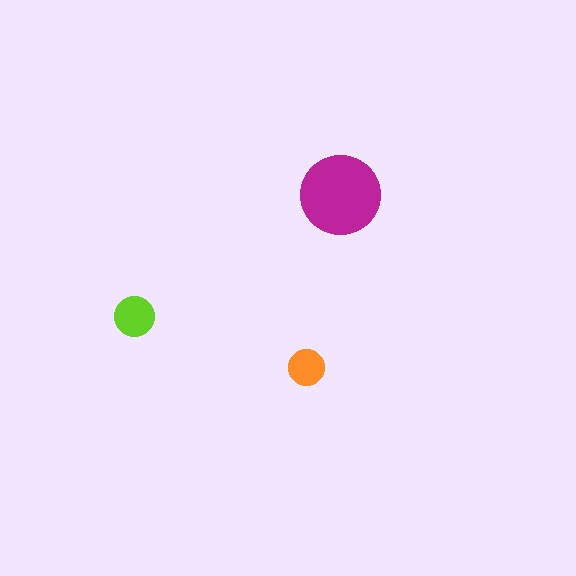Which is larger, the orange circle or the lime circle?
The lime one.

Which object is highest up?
The magenta circle is topmost.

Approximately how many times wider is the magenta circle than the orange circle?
About 2 times wider.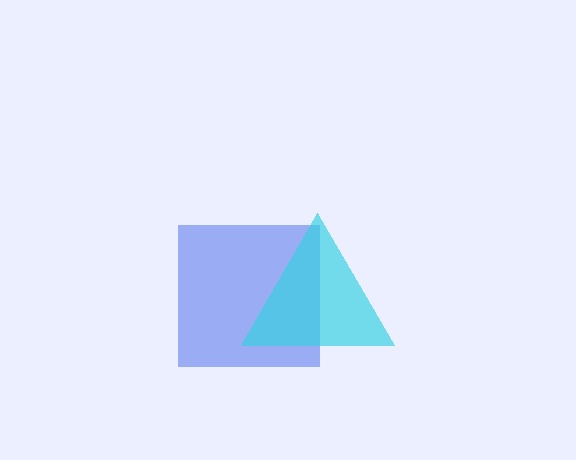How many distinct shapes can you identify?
There are 2 distinct shapes: a blue square, a cyan triangle.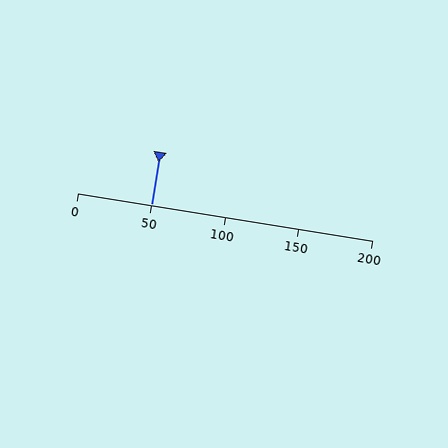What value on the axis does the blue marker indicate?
The marker indicates approximately 50.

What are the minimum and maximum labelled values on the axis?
The axis runs from 0 to 200.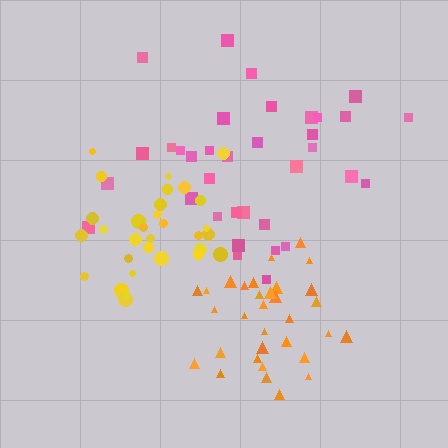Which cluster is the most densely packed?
Orange.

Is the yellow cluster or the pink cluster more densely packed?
Yellow.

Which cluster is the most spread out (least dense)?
Pink.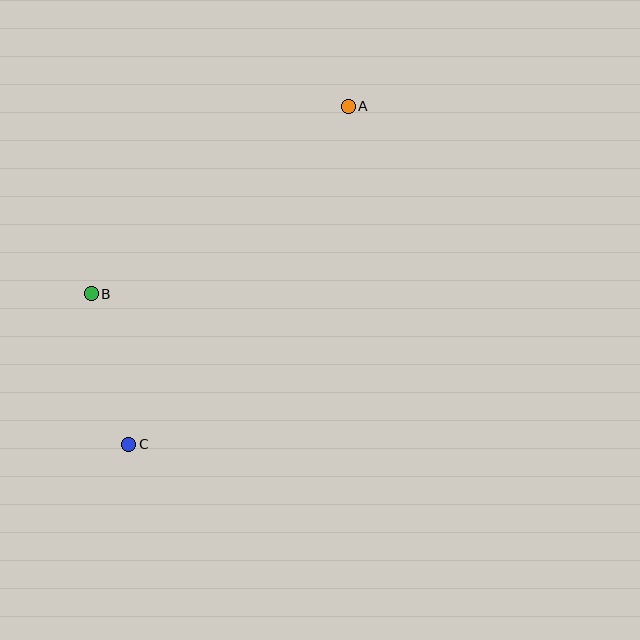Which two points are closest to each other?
Points B and C are closest to each other.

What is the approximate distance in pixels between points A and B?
The distance between A and B is approximately 318 pixels.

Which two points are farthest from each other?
Points A and C are farthest from each other.